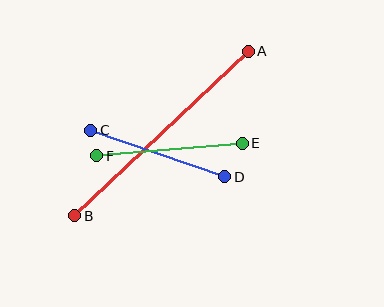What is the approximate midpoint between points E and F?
The midpoint is at approximately (169, 149) pixels.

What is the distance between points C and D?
The distance is approximately 142 pixels.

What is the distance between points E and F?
The distance is approximately 146 pixels.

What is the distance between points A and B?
The distance is approximately 239 pixels.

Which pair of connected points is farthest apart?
Points A and B are farthest apart.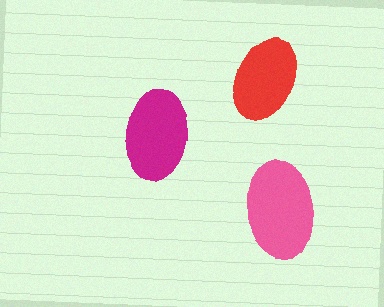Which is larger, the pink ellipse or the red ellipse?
The pink one.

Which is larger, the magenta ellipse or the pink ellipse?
The pink one.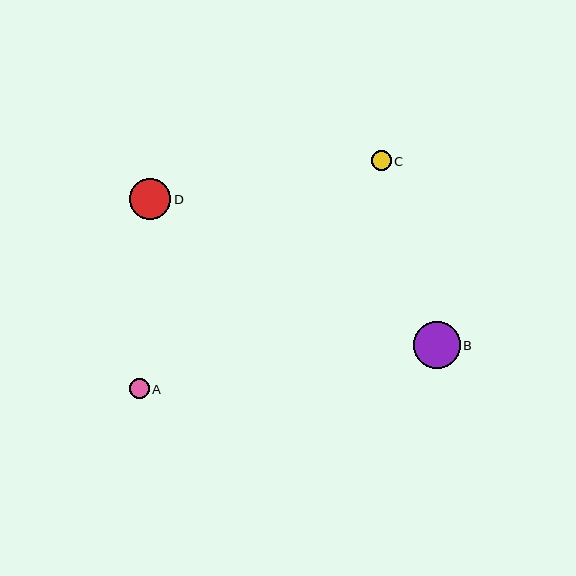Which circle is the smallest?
Circle A is the smallest with a size of approximately 20 pixels.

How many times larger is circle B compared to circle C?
Circle B is approximately 2.3 times the size of circle C.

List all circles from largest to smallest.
From largest to smallest: B, D, C, A.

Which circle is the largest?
Circle B is the largest with a size of approximately 47 pixels.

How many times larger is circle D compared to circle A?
Circle D is approximately 2.1 times the size of circle A.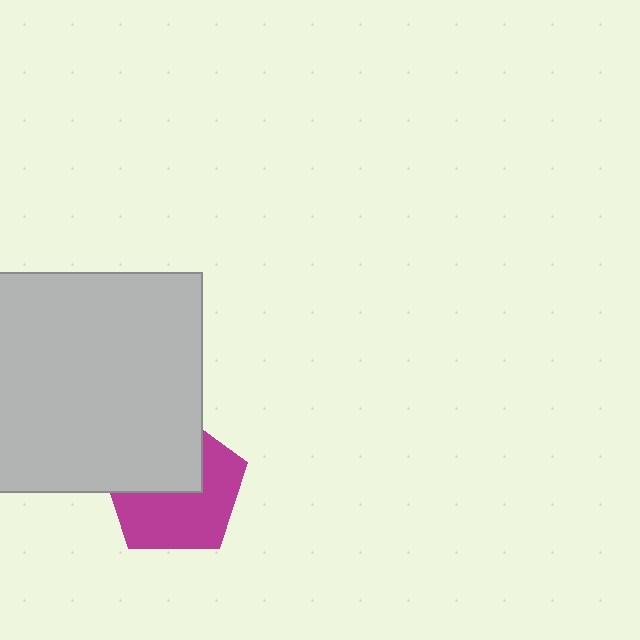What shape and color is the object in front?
The object in front is a light gray square.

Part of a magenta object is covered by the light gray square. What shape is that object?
It is a pentagon.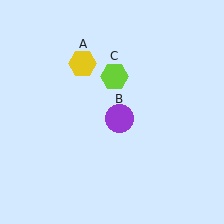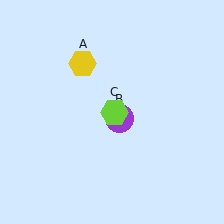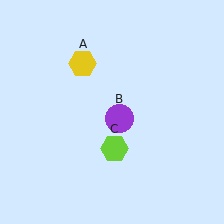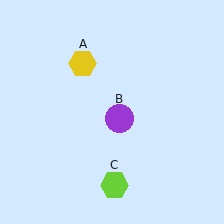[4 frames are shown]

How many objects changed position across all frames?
1 object changed position: lime hexagon (object C).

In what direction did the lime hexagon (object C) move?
The lime hexagon (object C) moved down.